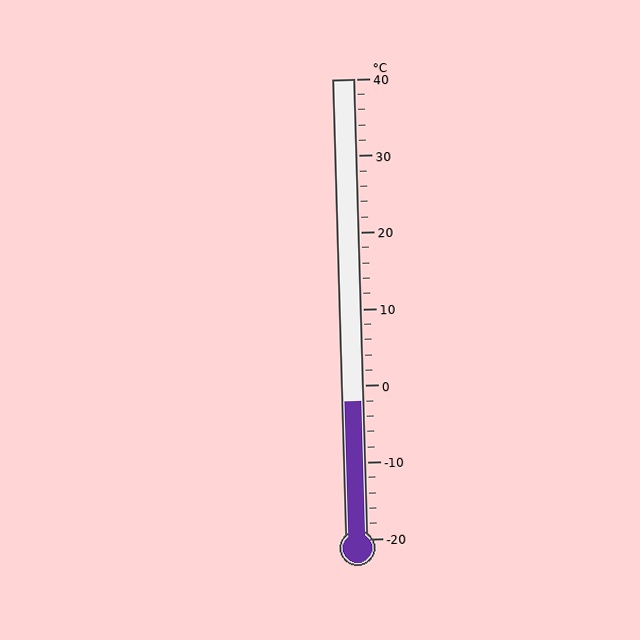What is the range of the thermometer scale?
The thermometer scale ranges from -20°C to 40°C.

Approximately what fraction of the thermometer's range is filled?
The thermometer is filled to approximately 30% of its range.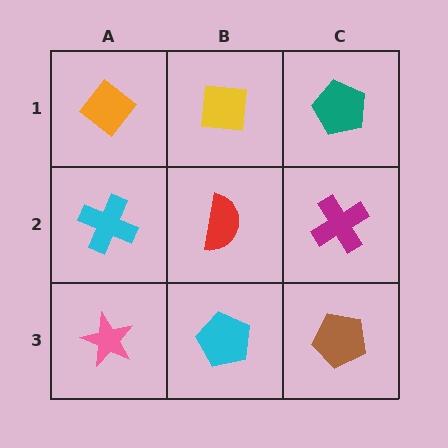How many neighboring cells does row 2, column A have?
3.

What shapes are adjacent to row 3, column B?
A red semicircle (row 2, column B), a pink star (row 3, column A), a brown pentagon (row 3, column C).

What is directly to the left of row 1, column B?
An orange diamond.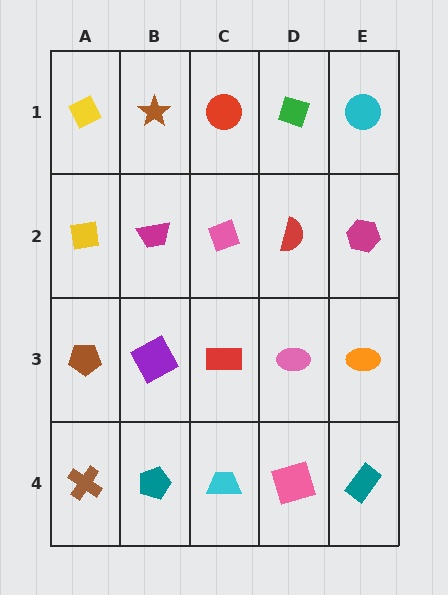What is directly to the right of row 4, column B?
A cyan trapezoid.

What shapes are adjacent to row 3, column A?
A yellow square (row 2, column A), a brown cross (row 4, column A), a purple square (row 3, column B).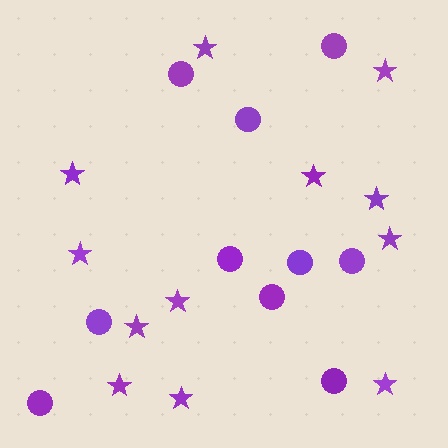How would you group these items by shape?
There are 2 groups: one group of circles (10) and one group of stars (12).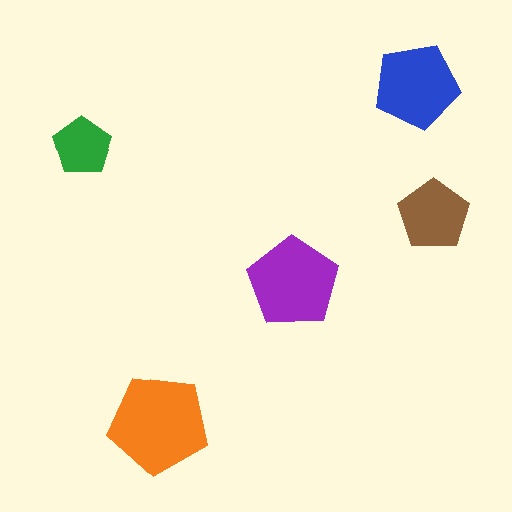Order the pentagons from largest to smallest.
the orange one, the purple one, the blue one, the brown one, the green one.